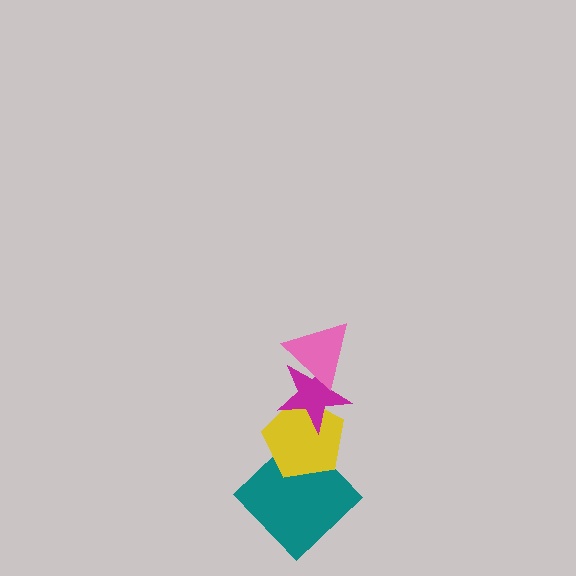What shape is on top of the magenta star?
The pink triangle is on top of the magenta star.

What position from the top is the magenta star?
The magenta star is 2nd from the top.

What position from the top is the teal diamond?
The teal diamond is 4th from the top.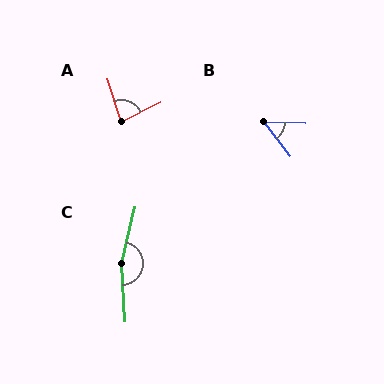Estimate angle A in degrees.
Approximately 81 degrees.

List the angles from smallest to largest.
B (51°), A (81°), C (162°).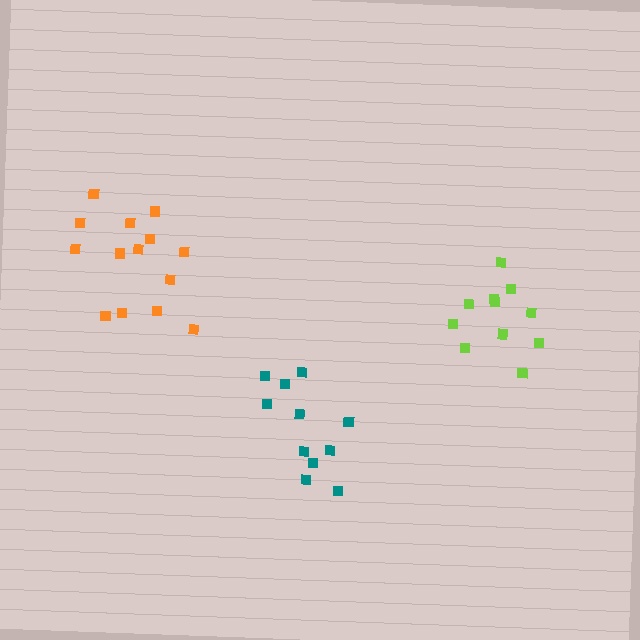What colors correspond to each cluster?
The clusters are colored: teal, orange, lime.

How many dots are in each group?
Group 1: 11 dots, Group 2: 14 dots, Group 3: 11 dots (36 total).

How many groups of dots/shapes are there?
There are 3 groups.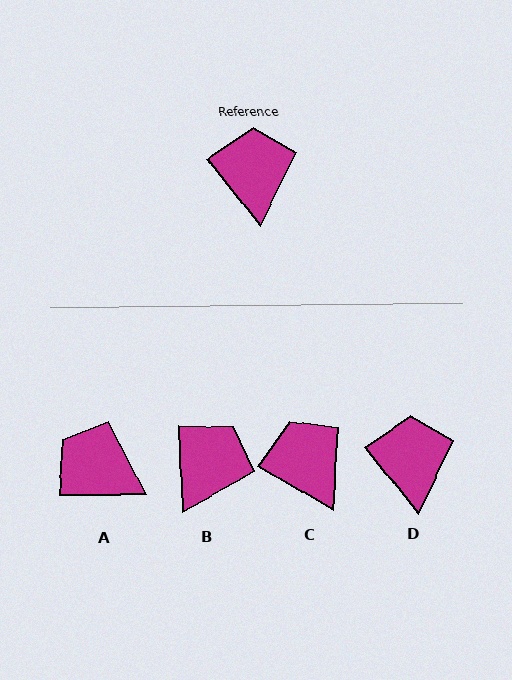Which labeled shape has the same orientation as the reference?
D.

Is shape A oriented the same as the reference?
No, it is off by about 52 degrees.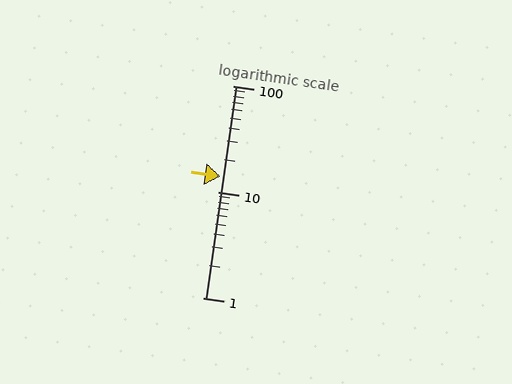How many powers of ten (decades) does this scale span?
The scale spans 2 decades, from 1 to 100.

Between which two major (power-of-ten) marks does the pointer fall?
The pointer is between 10 and 100.